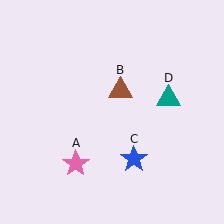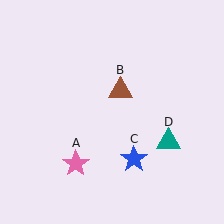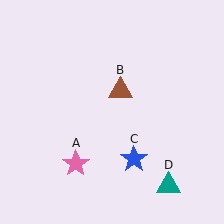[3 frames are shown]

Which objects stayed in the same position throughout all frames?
Pink star (object A) and brown triangle (object B) and blue star (object C) remained stationary.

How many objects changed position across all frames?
1 object changed position: teal triangle (object D).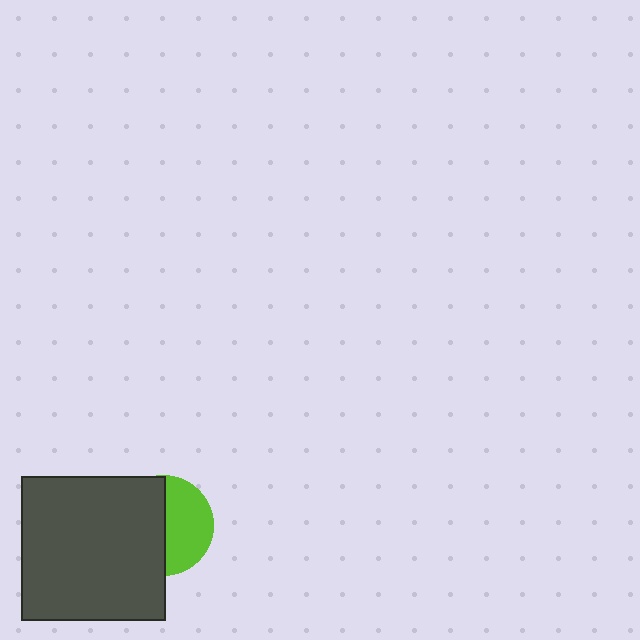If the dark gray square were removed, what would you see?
You would see the complete lime circle.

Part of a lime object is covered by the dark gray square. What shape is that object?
It is a circle.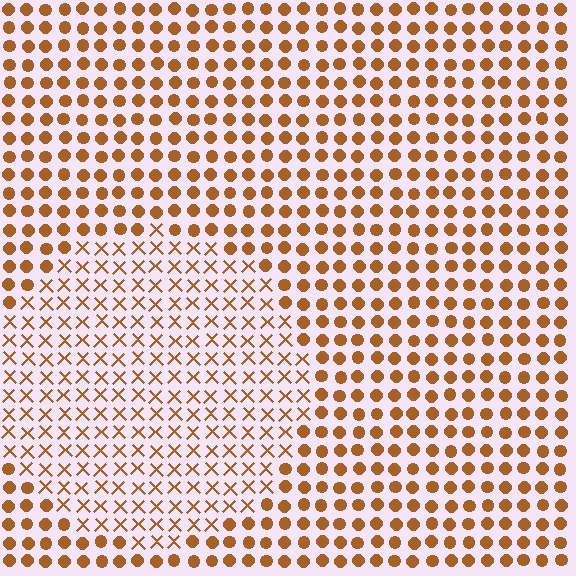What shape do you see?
I see a circle.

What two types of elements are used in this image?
The image uses X marks inside the circle region and circles outside it.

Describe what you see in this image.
The image is filled with small brown elements arranged in a uniform grid. A circle-shaped region contains X marks, while the surrounding area contains circles. The boundary is defined purely by the change in element shape.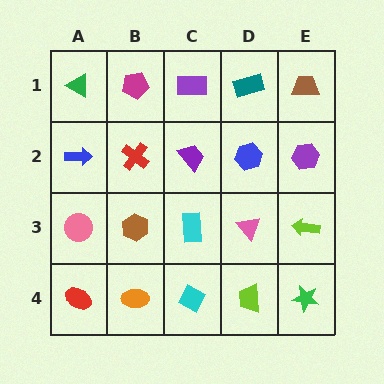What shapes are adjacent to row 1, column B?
A red cross (row 2, column B), a green triangle (row 1, column A), a purple rectangle (row 1, column C).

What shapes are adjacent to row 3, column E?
A purple hexagon (row 2, column E), a green star (row 4, column E), a pink triangle (row 3, column D).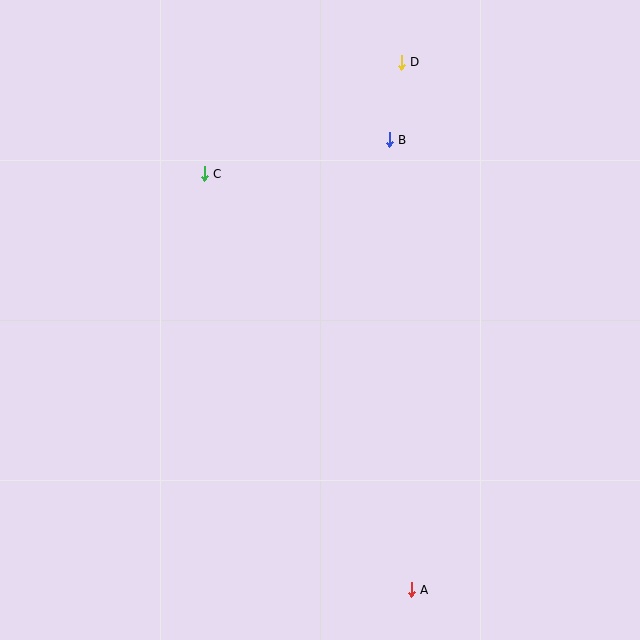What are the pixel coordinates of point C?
Point C is at (204, 174).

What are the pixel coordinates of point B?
Point B is at (389, 140).